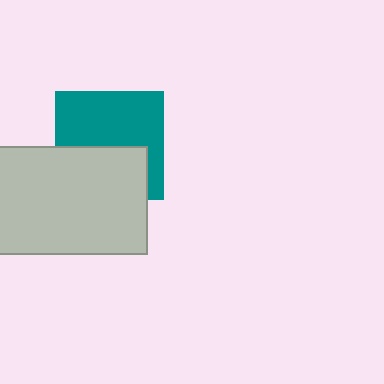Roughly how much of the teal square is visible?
About half of it is visible (roughly 57%).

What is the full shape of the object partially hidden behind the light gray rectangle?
The partially hidden object is a teal square.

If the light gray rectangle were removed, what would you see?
You would see the complete teal square.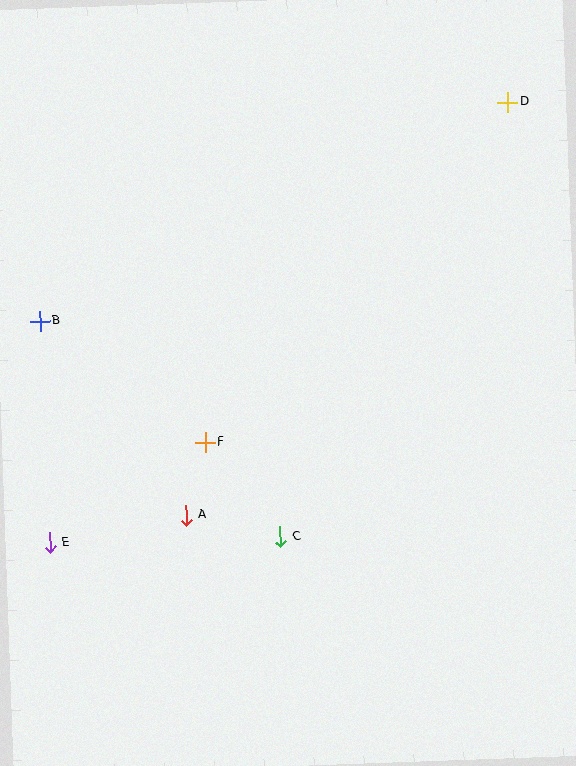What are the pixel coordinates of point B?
Point B is at (40, 321).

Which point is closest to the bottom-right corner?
Point C is closest to the bottom-right corner.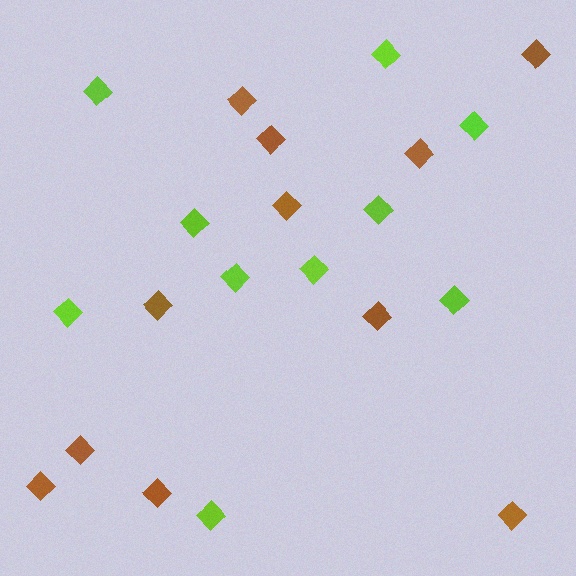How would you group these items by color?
There are 2 groups: one group of lime diamonds (10) and one group of brown diamonds (11).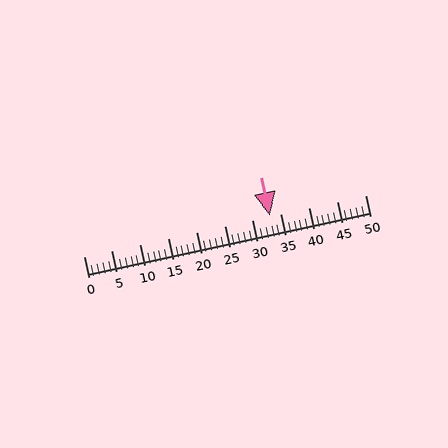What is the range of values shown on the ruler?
The ruler shows values from 0 to 50.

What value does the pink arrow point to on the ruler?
The pink arrow points to approximately 33.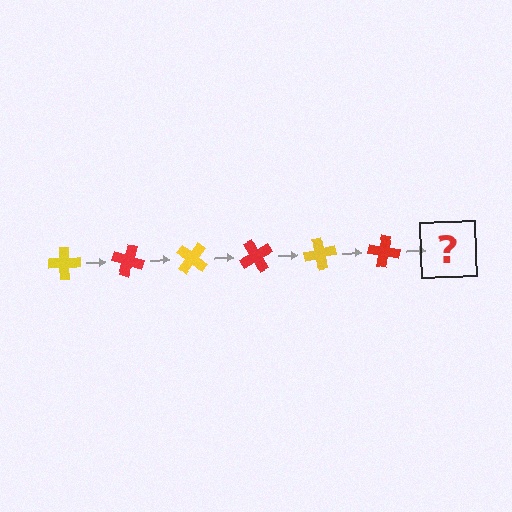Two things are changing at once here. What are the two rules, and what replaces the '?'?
The two rules are that it rotates 20 degrees each step and the color cycles through yellow and red. The '?' should be a yellow cross, rotated 120 degrees from the start.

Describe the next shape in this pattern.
It should be a yellow cross, rotated 120 degrees from the start.